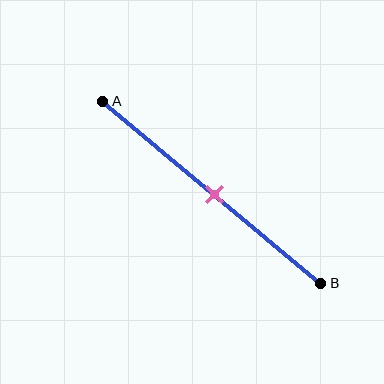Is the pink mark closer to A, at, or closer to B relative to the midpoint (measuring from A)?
The pink mark is approximately at the midpoint of segment AB.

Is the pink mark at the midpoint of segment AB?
Yes, the mark is approximately at the midpoint.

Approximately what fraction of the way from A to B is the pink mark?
The pink mark is approximately 50% of the way from A to B.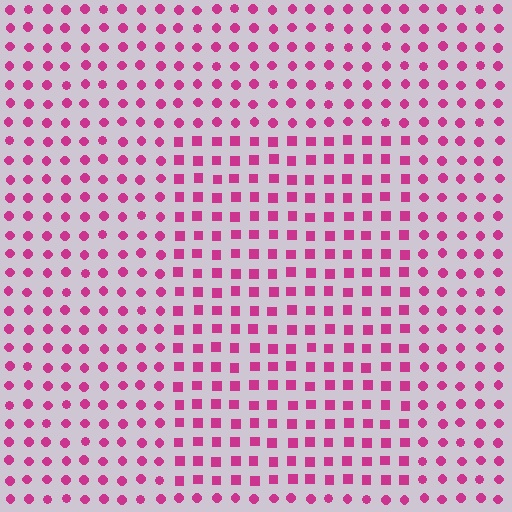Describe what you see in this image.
The image is filled with small magenta elements arranged in a uniform grid. A rectangle-shaped region contains squares, while the surrounding area contains circles. The boundary is defined purely by the change in element shape.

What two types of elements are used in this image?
The image uses squares inside the rectangle region and circles outside it.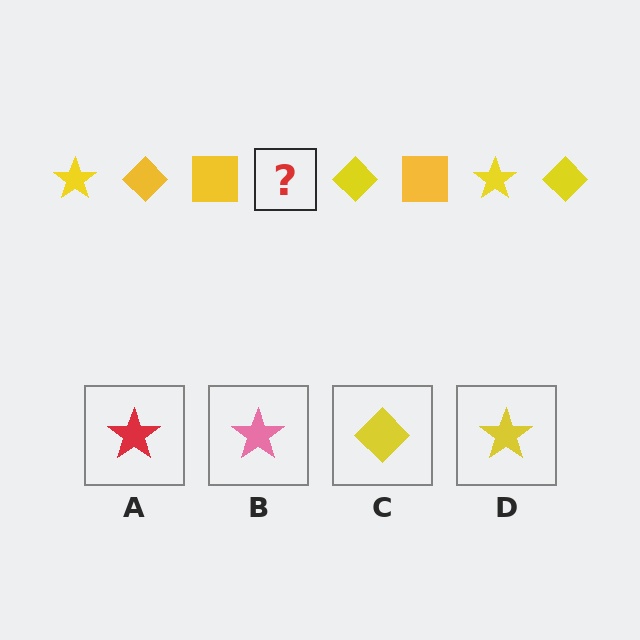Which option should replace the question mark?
Option D.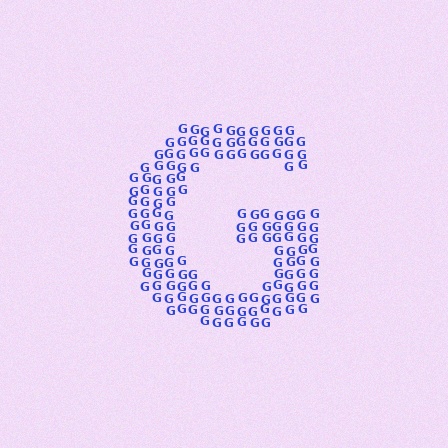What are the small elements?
The small elements are letter G's.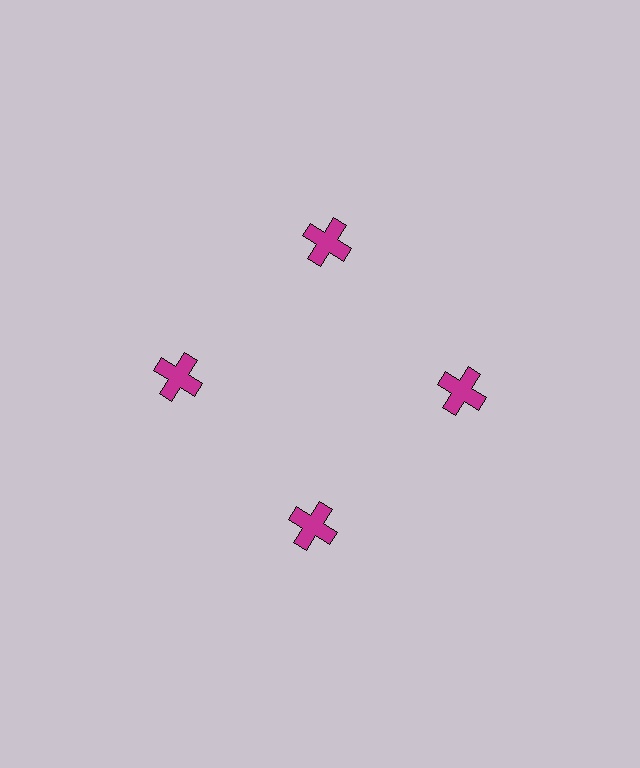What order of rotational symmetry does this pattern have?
This pattern has 4-fold rotational symmetry.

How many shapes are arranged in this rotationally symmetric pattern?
There are 4 shapes, arranged in 4 groups of 1.